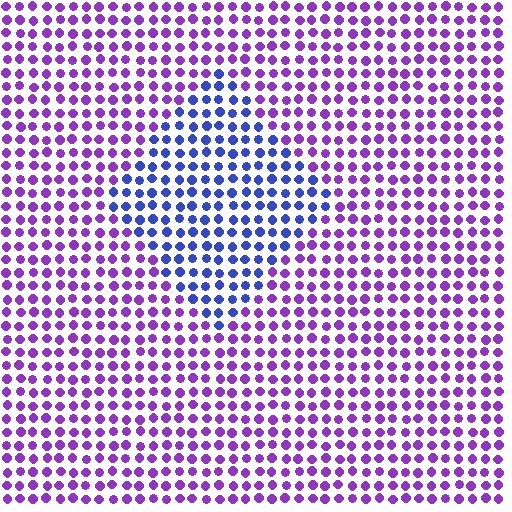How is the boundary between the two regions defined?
The boundary is defined purely by a slight shift in hue (about 48 degrees). Spacing, size, and orientation are identical on both sides.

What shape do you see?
I see a diamond.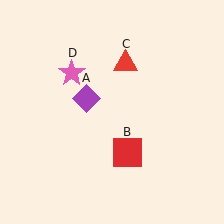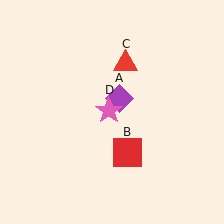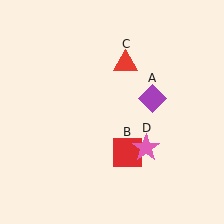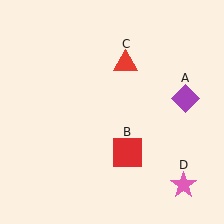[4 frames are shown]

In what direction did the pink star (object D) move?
The pink star (object D) moved down and to the right.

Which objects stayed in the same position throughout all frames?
Red square (object B) and red triangle (object C) remained stationary.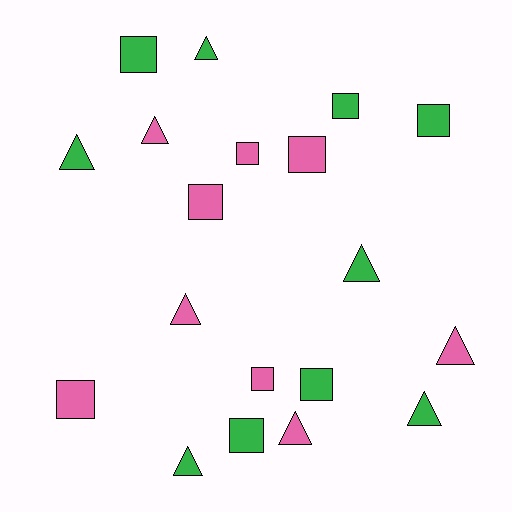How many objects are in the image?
There are 19 objects.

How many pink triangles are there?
There are 4 pink triangles.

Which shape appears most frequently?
Square, with 10 objects.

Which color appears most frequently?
Green, with 10 objects.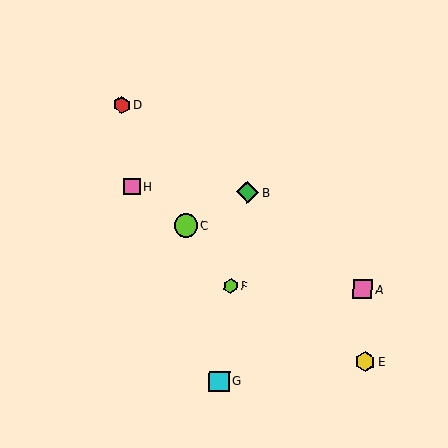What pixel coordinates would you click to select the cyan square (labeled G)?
Click at (219, 381) to select the cyan square G.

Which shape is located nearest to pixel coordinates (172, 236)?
The lime circle (labeled C) at (186, 226) is nearest to that location.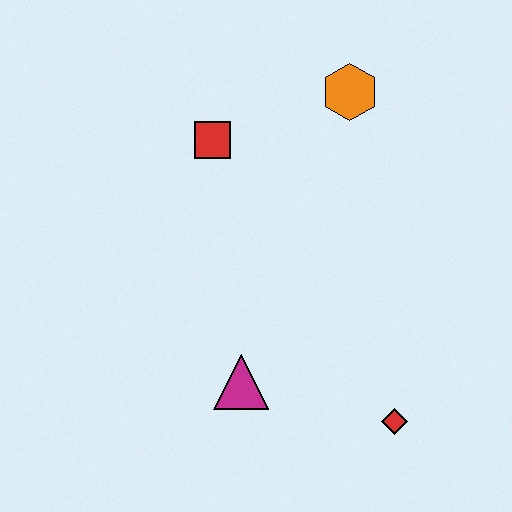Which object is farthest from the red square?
The red diamond is farthest from the red square.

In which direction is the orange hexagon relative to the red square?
The orange hexagon is to the right of the red square.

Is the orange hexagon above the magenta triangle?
Yes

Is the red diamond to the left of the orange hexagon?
No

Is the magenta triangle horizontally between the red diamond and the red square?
Yes